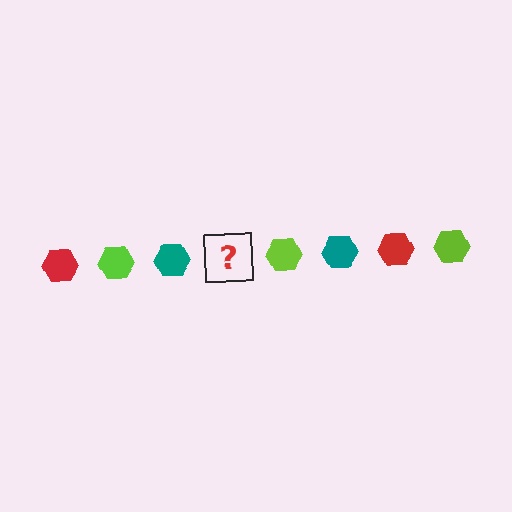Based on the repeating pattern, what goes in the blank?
The blank should be a red hexagon.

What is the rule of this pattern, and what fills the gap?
The rule is that the pattern cycles through red, lime, teal hexagons. The gap should be filled with a red hexagon.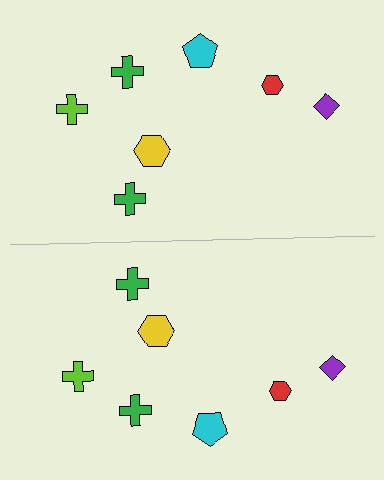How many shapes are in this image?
There are 14 shapes in this image.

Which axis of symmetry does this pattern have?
The pattern has a horizontal axis of symmetry running through the center of the image.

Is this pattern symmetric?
Yes, this pattern has bilateral (reflection) symmetry.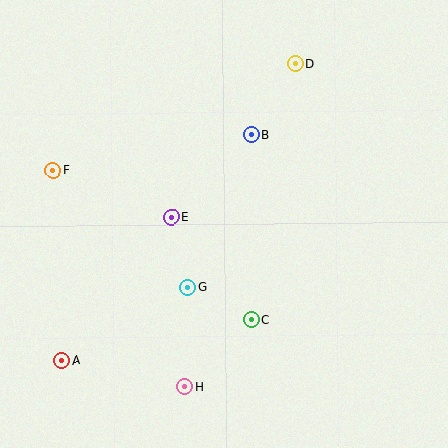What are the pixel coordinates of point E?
Point E is at (171, 218).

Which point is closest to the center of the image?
Point E at (171, 218) is closest to the center.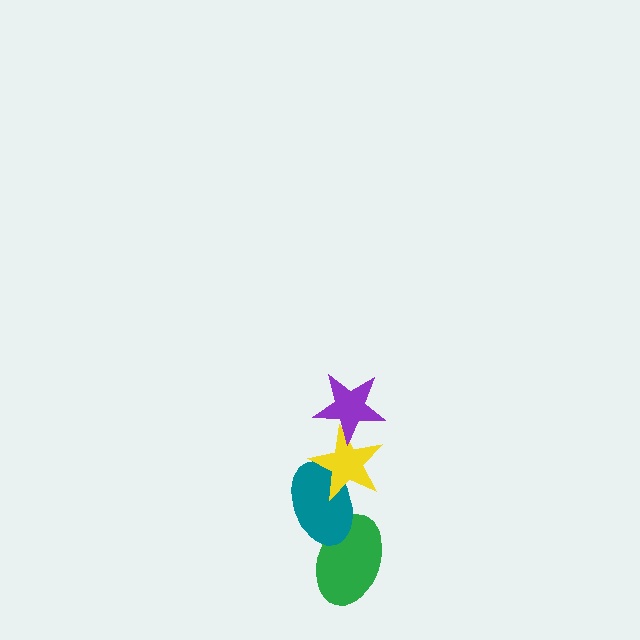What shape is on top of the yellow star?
The purple star is on top of the yellow star.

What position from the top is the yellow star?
The yellow star is 2nd from the top.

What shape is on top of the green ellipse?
The teal ellipse is on top of the green ellipse.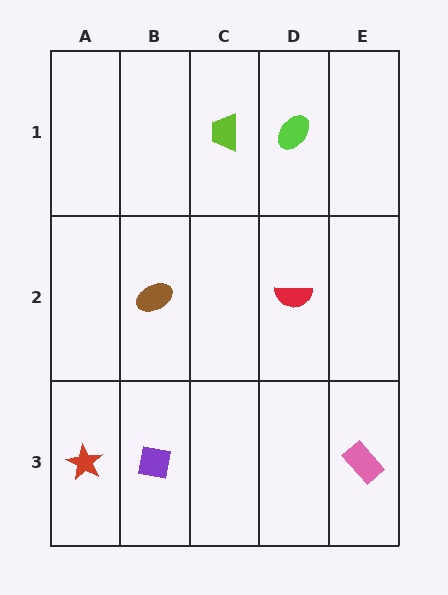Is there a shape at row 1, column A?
No, that cell is empty.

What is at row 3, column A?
A red star.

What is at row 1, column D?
A lime ellipse.